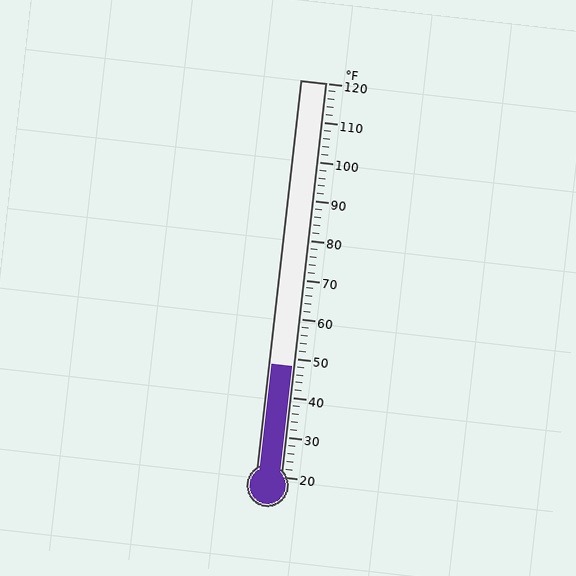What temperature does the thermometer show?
The thermometer shows approximately 48°F.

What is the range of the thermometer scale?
The thermometer scale ranges from 20°F to 120°F.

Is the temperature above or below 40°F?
The temperature is above 40°F.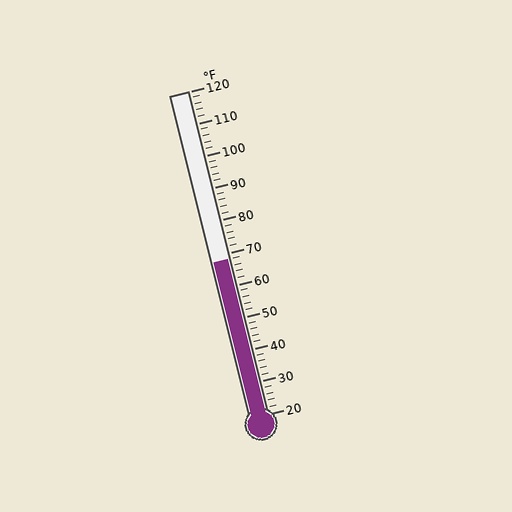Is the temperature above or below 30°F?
The temperature is above 30°F.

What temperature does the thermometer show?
The thermometer shows approximately 68°F.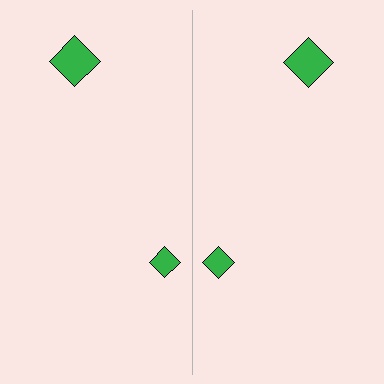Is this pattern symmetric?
Yes, this pattern has bilateral (reflection) symmetry.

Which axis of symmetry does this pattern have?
The pattern has a vertical axis of symmetry running through the center of the image.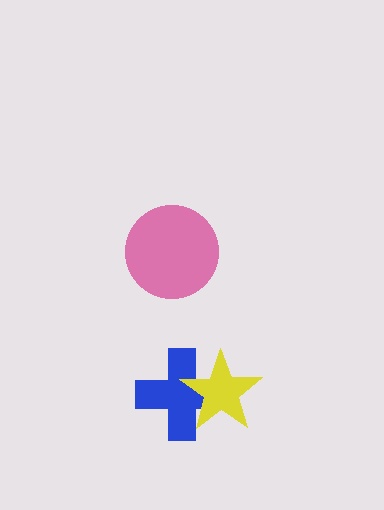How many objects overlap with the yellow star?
1 object overlaps with the yellow star.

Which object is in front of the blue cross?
The yellow star is in front of the blue cross.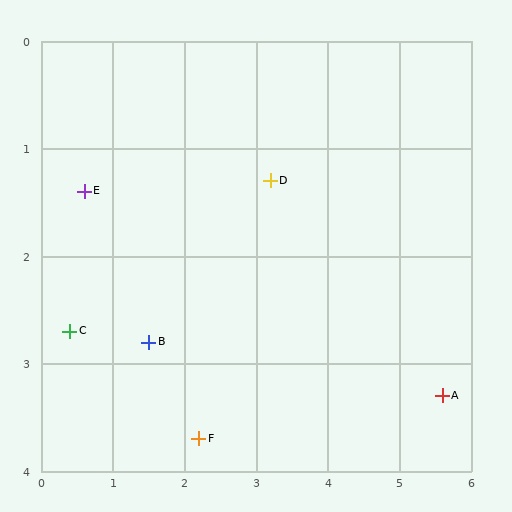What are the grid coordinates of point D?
Point D is at approximately (3.2, 1.3).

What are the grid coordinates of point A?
Point A is at approximately (5.6, 3.3).